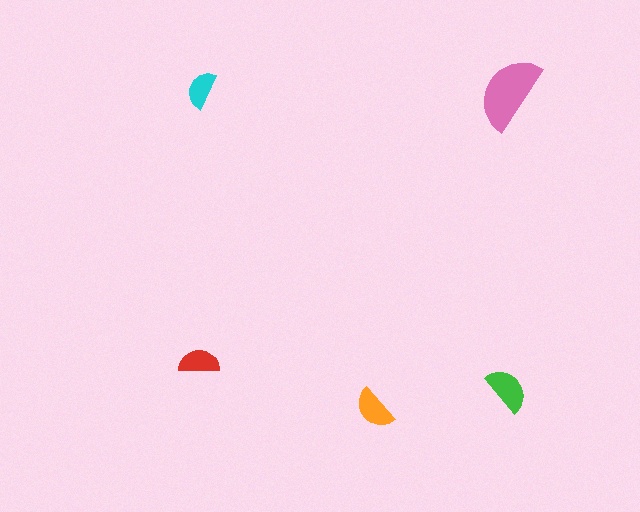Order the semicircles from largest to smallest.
the pink one, the green one, the orange one, the red one, the cyan one.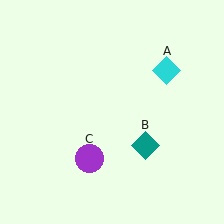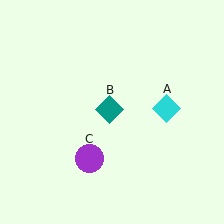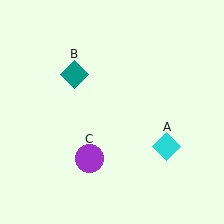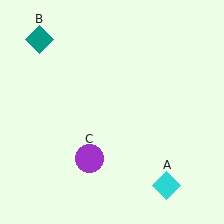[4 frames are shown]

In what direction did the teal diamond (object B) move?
The teal diamond (object B) moved up and to the left.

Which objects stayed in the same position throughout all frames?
Purple circle (object C) remained stationary.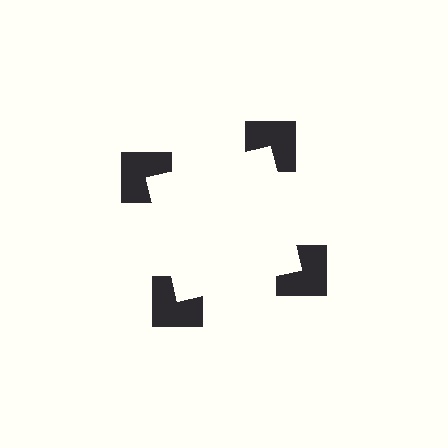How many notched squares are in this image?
There are 4 — one at each vertex of the illusory square.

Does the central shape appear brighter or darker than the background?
It typically appears slightly brighter than the background, even though no actual brightness change is drawn.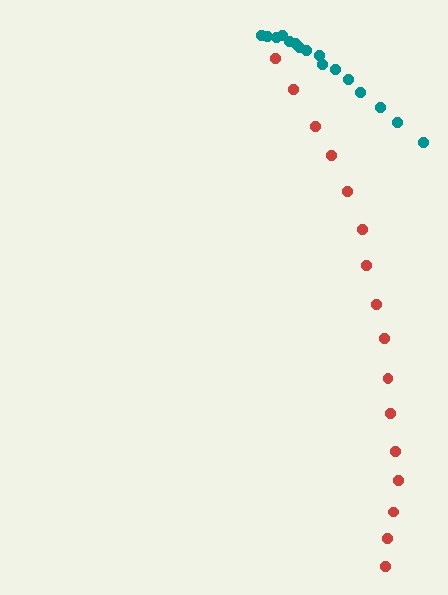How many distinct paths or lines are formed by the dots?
There are 2 distinct paths.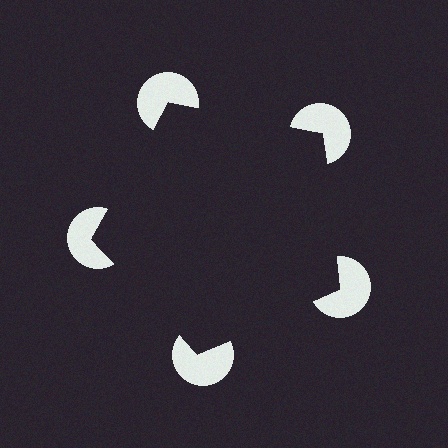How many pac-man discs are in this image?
There are 5 — one at each vertex of the illusory pentagon.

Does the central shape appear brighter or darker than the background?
It typically appears slightly darker than the background, even though no actual brightness change is drawn.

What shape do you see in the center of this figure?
An illusory pentagon — its edges are inferred from the aligned wedge cuts in the pac-man discs, not physically drawn.